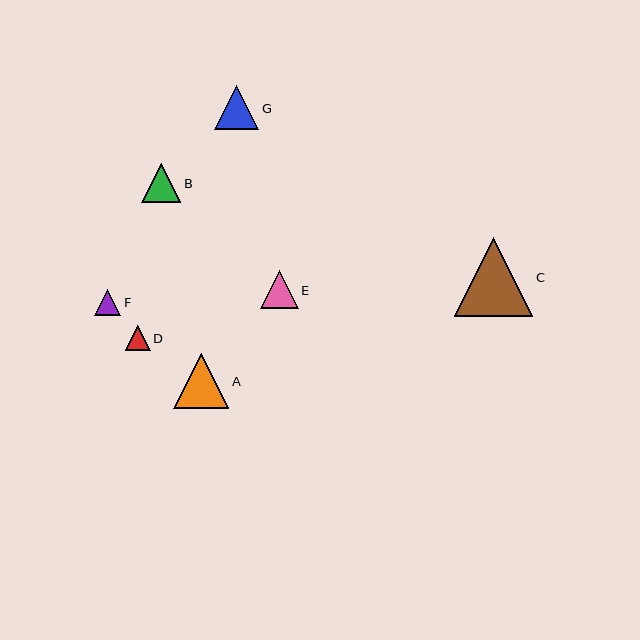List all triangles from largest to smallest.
From largest to smallest: C, A, G, B, E, F, D.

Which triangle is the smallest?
Triangle D is the smallest with a size of approximately 25 pixels.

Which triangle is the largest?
Triangle C is the largest with a size of approximately 78 pixels.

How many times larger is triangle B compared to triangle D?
Triangle B is approximately 1.5 times the size of triangle D.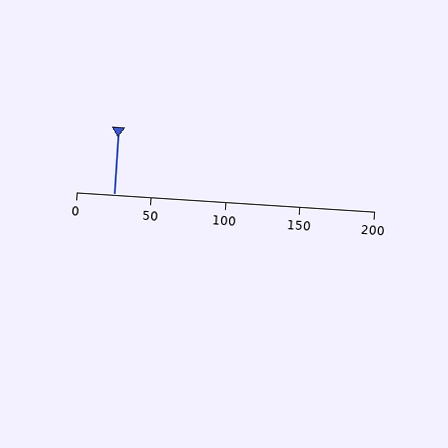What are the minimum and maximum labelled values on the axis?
The axis runs from 0 to 200.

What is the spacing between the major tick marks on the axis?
The major ticks are spaced 50 apart.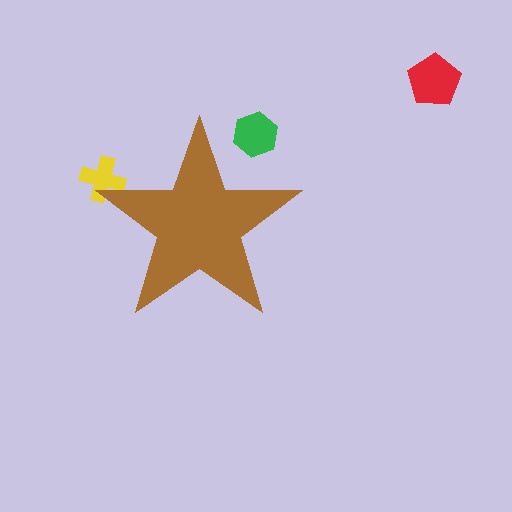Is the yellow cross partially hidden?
Yes, the yellow cross is partially hidden behind the brown star.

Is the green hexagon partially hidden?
Yes, the green hexagon is partially hidden behind the brown star.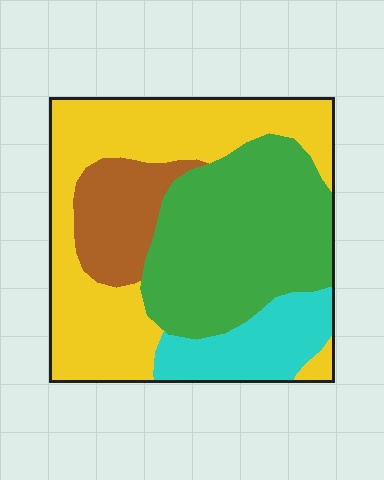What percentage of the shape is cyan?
Cyan takes up less than a quarter of the shape.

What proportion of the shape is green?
Green takes up between a quarter and a half of the shape.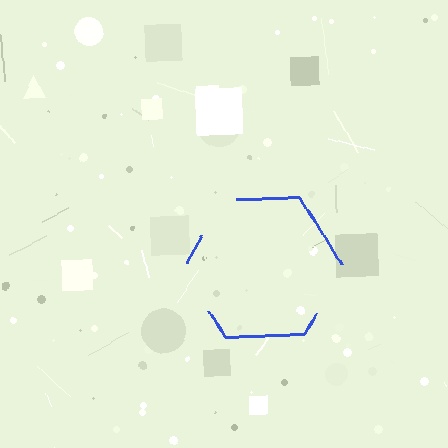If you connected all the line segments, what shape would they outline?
They would outline a hexagon.